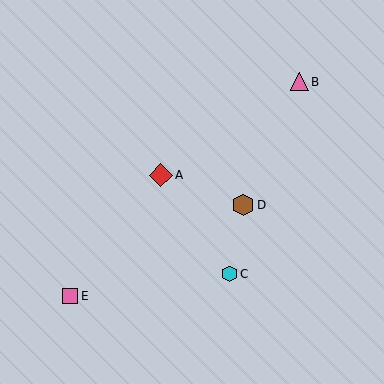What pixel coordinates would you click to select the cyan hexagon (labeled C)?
Click at (230, 274) to select the cyan hexagon C.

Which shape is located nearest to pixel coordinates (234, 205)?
The brown hexagon (labeled D) at (243, 205) is nearest to that location.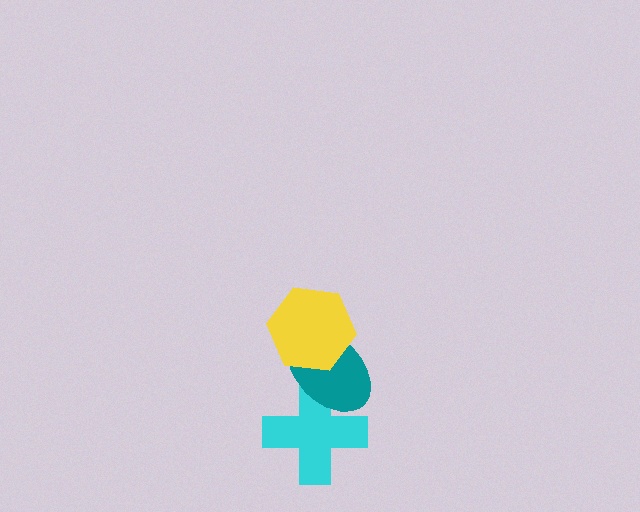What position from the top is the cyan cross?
The cyan cross is 3rd from the top.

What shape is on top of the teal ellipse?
The yellow hexagon is on top of the teal ellipse.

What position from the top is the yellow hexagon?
The yellow hexagon is 1st from the top.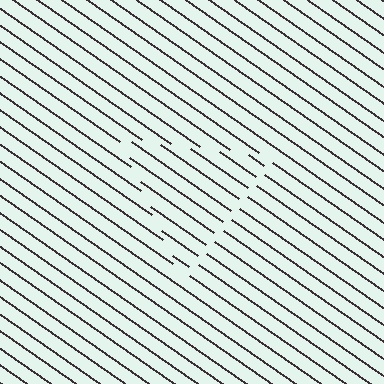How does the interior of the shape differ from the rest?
The interior of the shape contains the same grating, shifted by half a period — the contour is defined by the phase discontinuity where line-ends from the inner and outer gratings abut.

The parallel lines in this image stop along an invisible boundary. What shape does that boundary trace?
An illusory triangle. The interior of the shape contains the same grating, shifted by half a period — the contour is defined by the phase discontinuity where line-ends from the inner and outer gratings abut.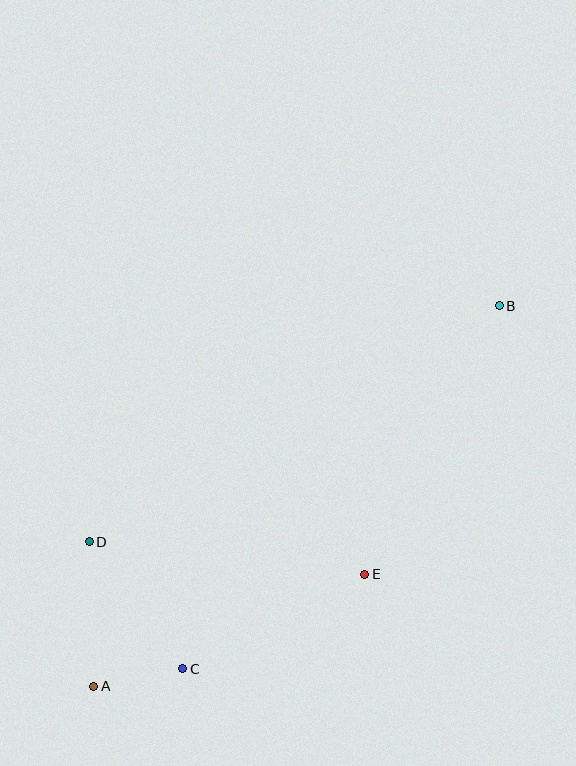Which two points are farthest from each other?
Points A and B are farthest from each other.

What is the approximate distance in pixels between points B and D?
The distance between B and D is approximately 473 pixels.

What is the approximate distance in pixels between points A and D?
The distance between A and D is approximately 144 pixels.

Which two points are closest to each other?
Points A and C are closest to each other.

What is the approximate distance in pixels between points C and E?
The distance between C and E is approximately 205 pixels.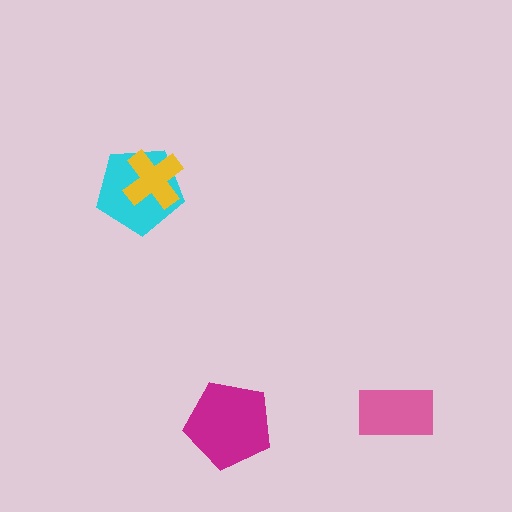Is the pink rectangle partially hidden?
No, no other shape covers it.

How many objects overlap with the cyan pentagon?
1 object overlaps with the cyan pentagon.